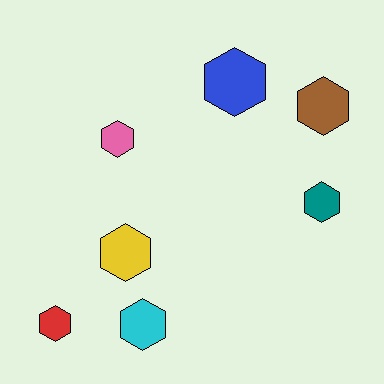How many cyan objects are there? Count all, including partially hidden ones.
There is 1 cyan object.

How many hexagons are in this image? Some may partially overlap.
There are 7 hexagons.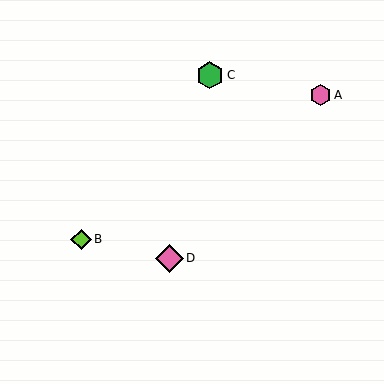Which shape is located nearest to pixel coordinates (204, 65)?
The green hexagon (labeled C) at (210, 75) is nearest to that location.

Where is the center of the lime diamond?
The center of the lime diamond is at (81, 239).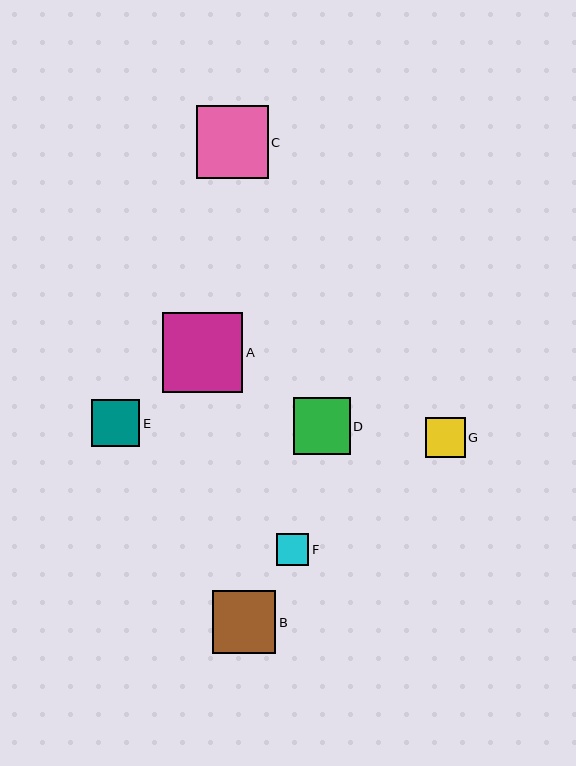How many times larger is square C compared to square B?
Square C is approximately 1.1 times the size of square B.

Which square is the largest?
Square A is the largest with a size of approximately 81 pixels.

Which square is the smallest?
Square F is the smallest with a size of approximately 32 pixels.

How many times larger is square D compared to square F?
Square D is approximately 1.8 times the size of square F.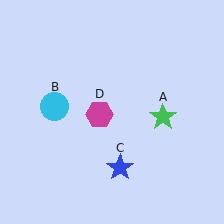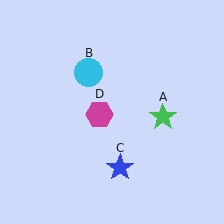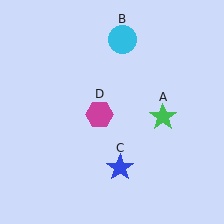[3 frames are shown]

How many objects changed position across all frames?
1 object changed position: cyan circle (object B).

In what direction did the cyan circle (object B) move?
The cyan circle (object B) moved up and to the right.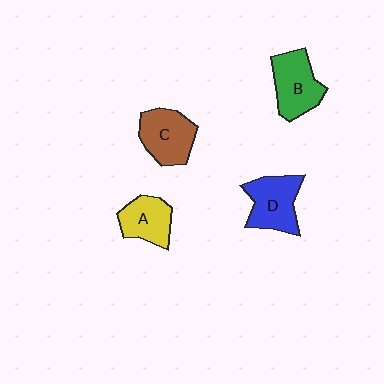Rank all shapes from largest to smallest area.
From largest to smallest: D (blue), B (green), C (brown), A (yellow).